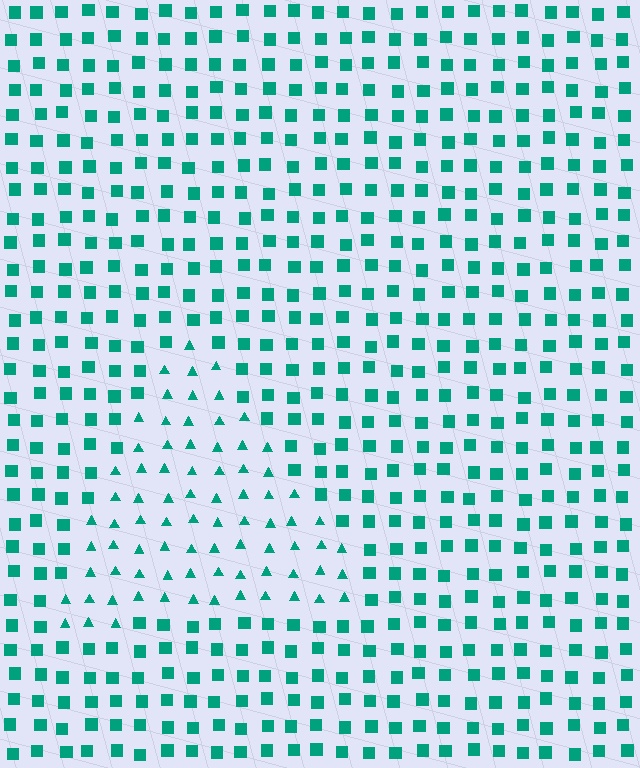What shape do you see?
I see a triangle.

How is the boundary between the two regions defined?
The boundary is defined by a change in element shape: triangles inside vs. squares outside. All elements share the same color and spacing.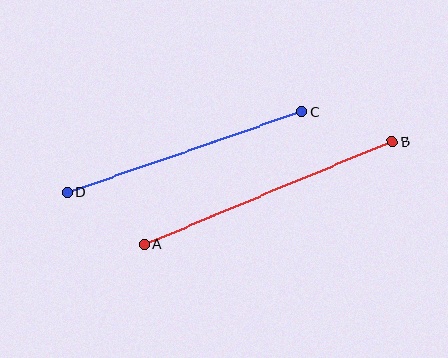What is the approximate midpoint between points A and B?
The midpoint is at approximately (268, 193) pixels.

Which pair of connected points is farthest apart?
Points A and B are farthest apart.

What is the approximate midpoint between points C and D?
The midpoint is at approximately (185, 152) pixels.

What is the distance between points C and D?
The distance is approximately 248 pixels.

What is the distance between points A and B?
The distance is approximately 269 pixels.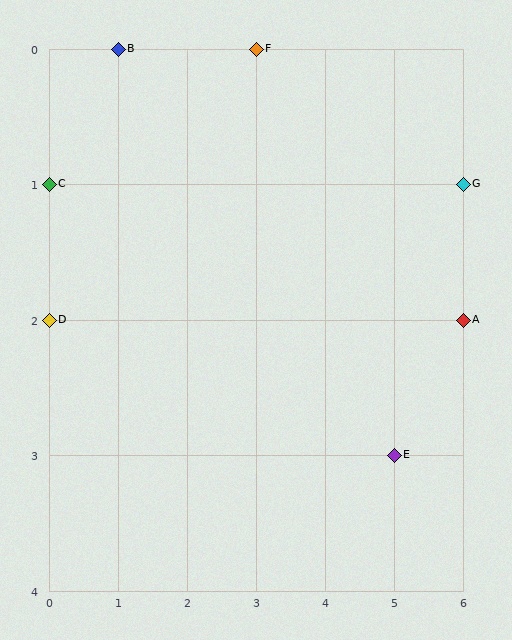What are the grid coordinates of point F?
Point F is at grid coordinates (3, 0).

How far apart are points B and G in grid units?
Points B and G are 5 columns and 1 row apart (about 5.1 grid units diagonally).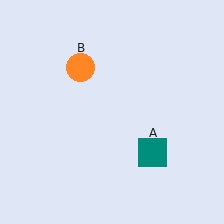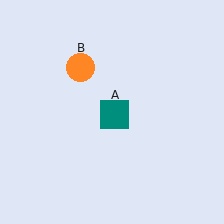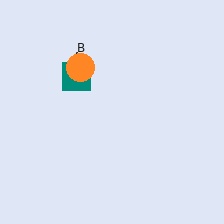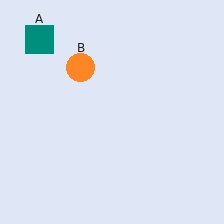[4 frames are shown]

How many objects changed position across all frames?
1 object changed position: teal square (object A).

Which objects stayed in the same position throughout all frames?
Orange circle (object B) remained stationary.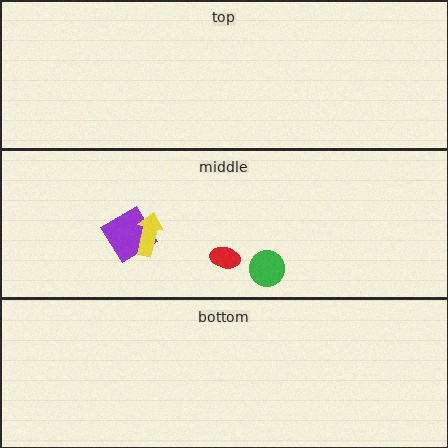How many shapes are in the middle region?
4.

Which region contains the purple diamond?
The middle region.